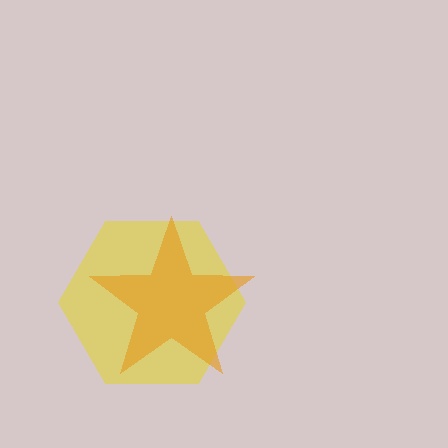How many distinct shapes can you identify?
There are 2 distinct shapes: a yellow hexagon, an orange star.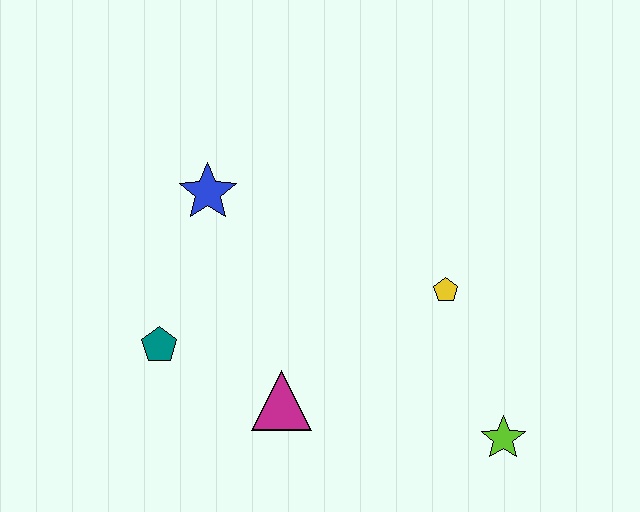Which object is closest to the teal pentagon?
The magenta triangle is closest to the teal pentagon.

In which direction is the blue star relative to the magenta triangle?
The blue star is above the magenta triangle.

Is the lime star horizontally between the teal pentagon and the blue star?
No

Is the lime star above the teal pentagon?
No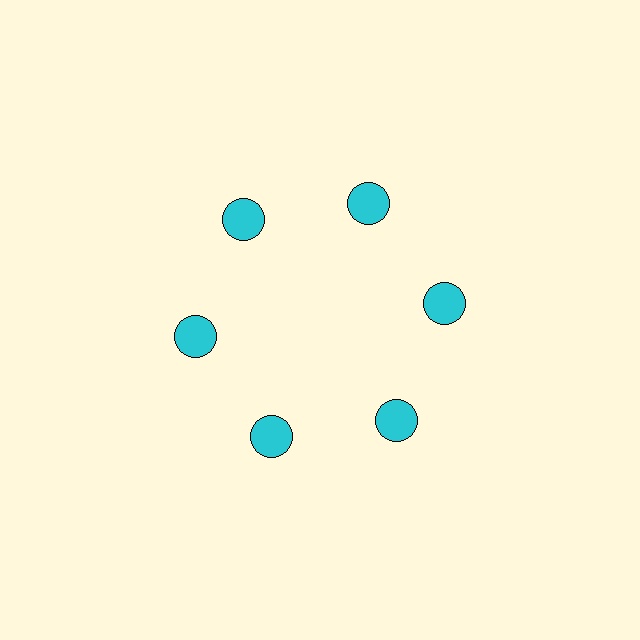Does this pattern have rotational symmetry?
Yes, this pattern has 6-fold rotational symmetry. It looks the same after rotating 60 degrees around the center.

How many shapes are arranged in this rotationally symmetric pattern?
There are 6 shapes, arranged in 6 groups of 1.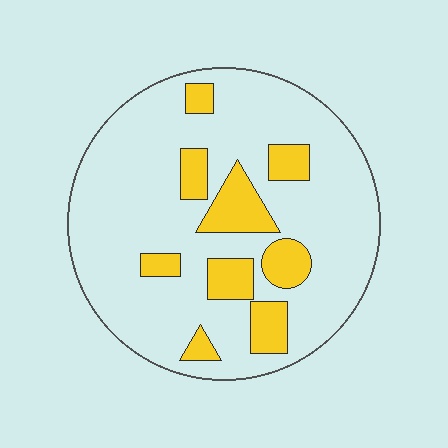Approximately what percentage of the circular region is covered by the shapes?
Approximately 20%.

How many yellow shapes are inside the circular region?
9.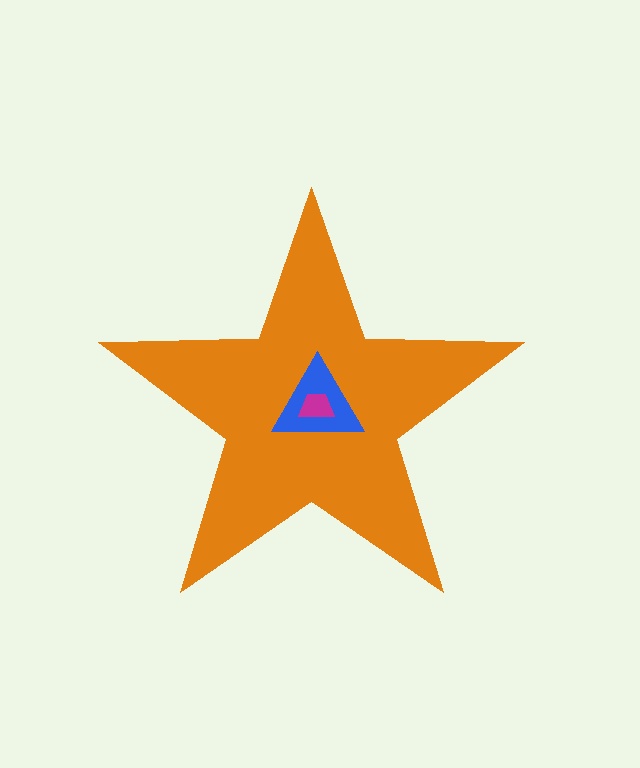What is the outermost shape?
The orange star.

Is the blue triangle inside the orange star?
Yes.